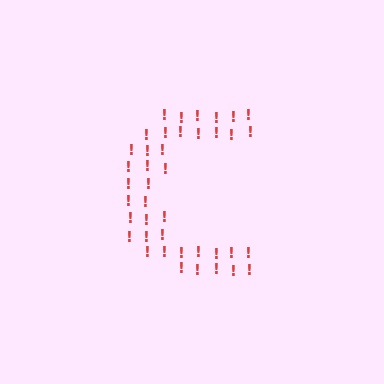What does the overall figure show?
The overall figure shows the letter C.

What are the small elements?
The small elements are exclamation marks.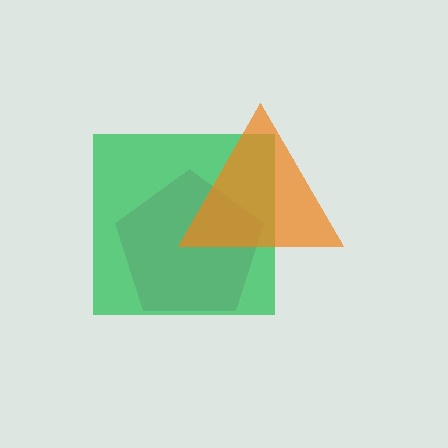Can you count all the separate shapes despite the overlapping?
Yes, there are 3 separate shapes.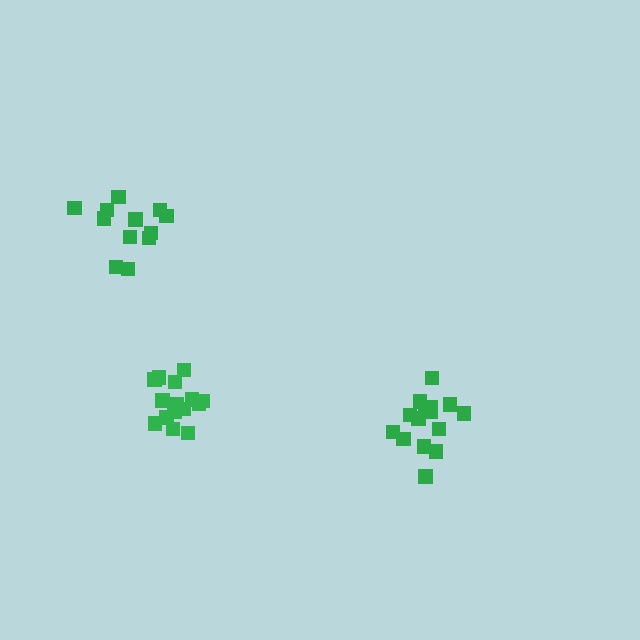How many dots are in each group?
Group 1: 15 dots, Group 2: 12 dots, Group 3: 15 dots (42 total).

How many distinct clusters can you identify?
There are 3 distinct clusters.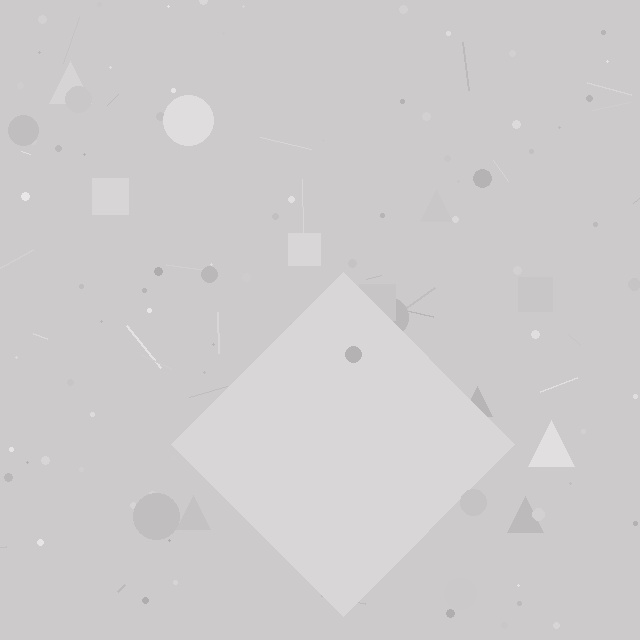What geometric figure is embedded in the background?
A diamond is embedded in the background.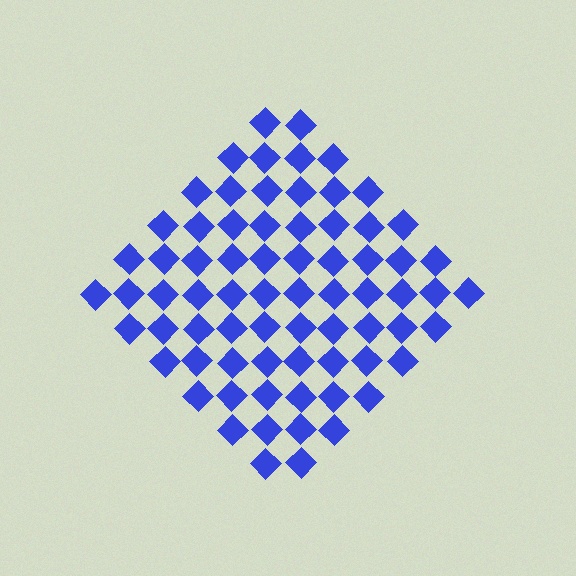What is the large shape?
The large shape is a diamond.